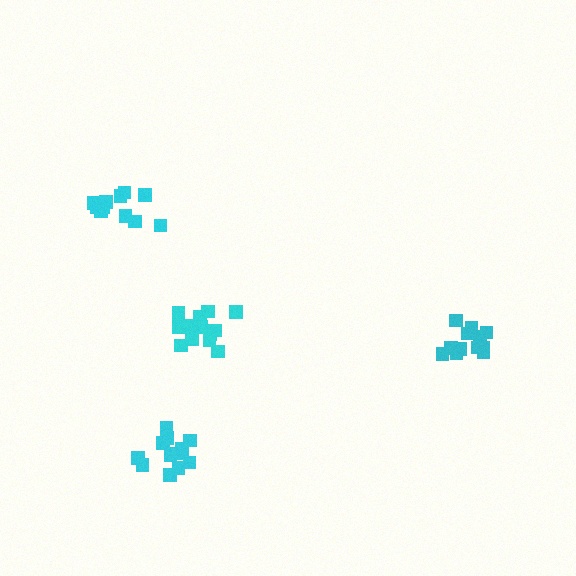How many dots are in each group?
Group 1: 14 dots, Group 2: 12 dots, Group 3: 12 dots, Group 4: 12 dots (50 total).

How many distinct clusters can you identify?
There are 4 distinct clusters.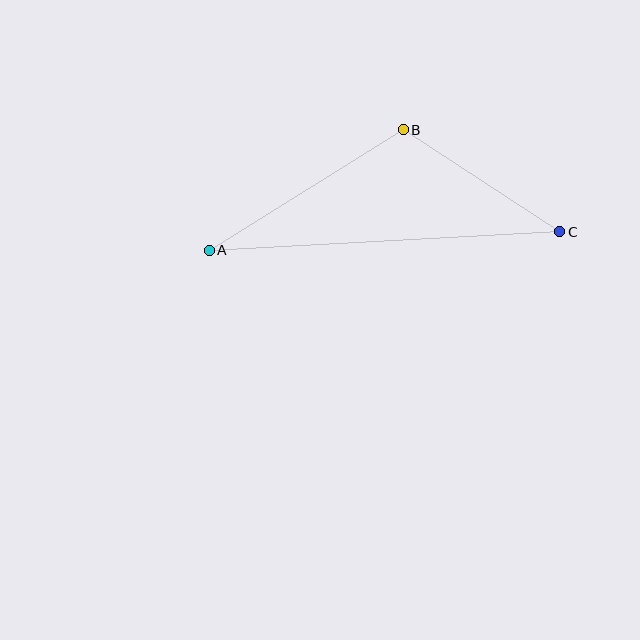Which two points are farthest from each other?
Points A and C are farthest from each other.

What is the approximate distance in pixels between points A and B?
The distance between A and B is approximately 229 pixels.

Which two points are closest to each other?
Points B and C are closest to each other.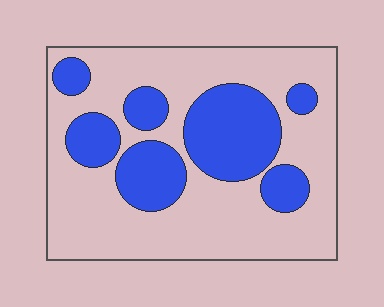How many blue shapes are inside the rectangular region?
7.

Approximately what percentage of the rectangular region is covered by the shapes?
Approximately 30%.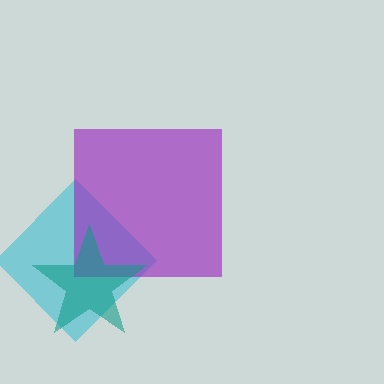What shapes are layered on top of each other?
The layered shapes are: a cyan diamond, a purple square, a teal star.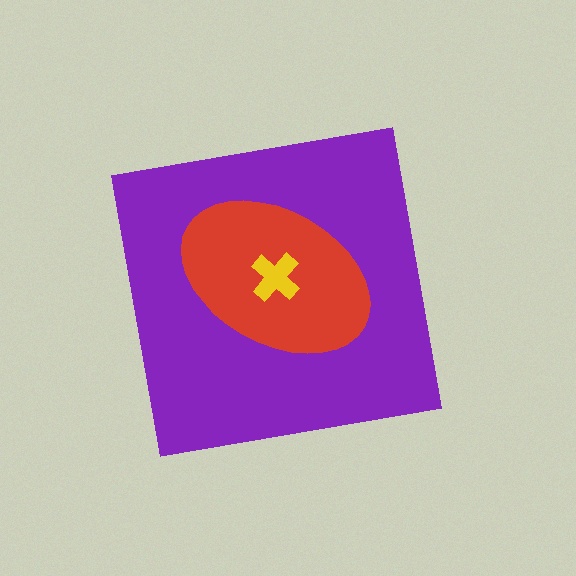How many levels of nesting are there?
3.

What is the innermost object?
The yellow cross.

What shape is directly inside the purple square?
The red ellipse.